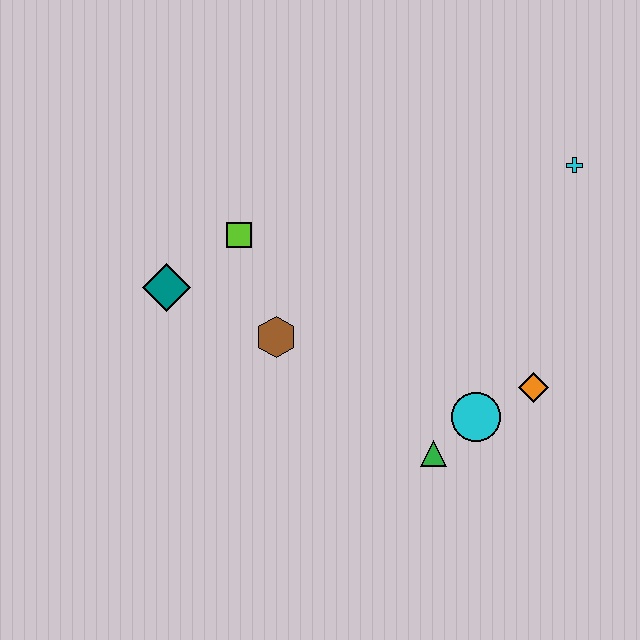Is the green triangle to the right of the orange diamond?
No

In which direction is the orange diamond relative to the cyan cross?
The orange diamond is below the cyan cross.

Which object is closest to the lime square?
The teal diamond is closest to the lime square.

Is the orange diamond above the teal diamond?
No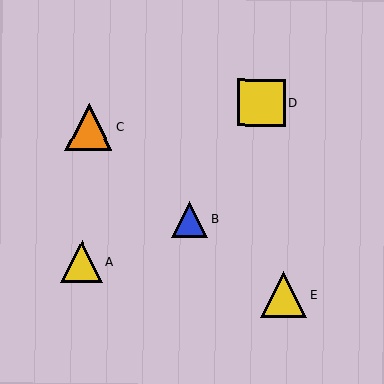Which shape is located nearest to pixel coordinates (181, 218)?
The blue triangle (labeled B) at (189, 219) is nearest to that location.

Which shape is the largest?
The yellow square (labeled D) is the largest.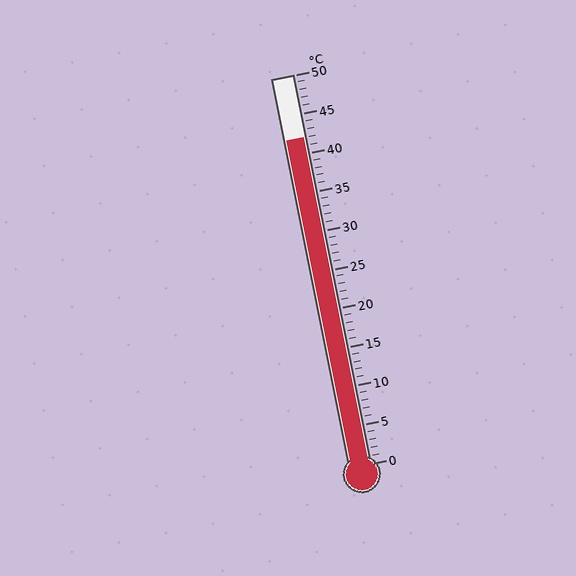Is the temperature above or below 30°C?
The temperature is above 30°C.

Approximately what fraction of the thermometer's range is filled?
The thermometer is filled to approximately 85% of its range.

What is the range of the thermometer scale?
The thermometer scale ranges from 0°C to 50°C.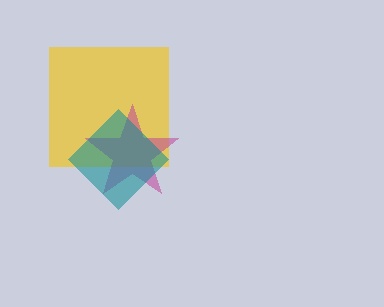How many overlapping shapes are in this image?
There are 3 overlapping shapes in the image.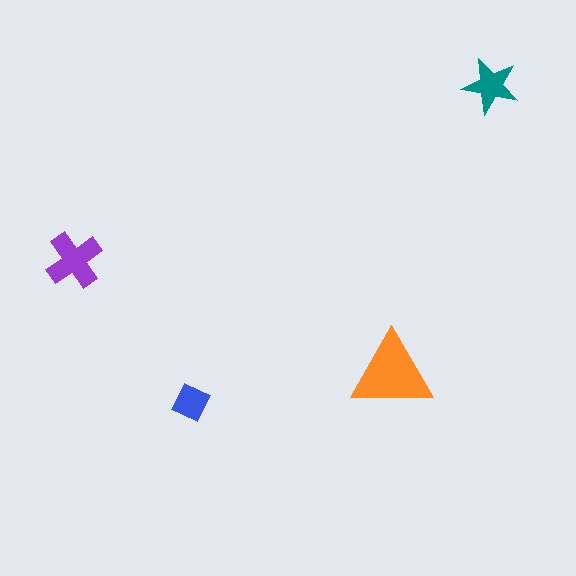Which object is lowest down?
The blue square is bottommost.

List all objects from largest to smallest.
The orange triangle, the purple cross, the teal star, the blue square.